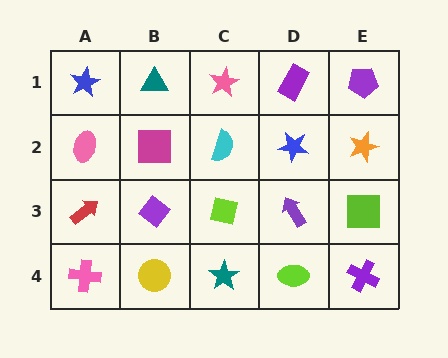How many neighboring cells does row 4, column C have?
3.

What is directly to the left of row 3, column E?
A purple arrow.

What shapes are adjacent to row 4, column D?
A purple arrow (row 3, column D), a teal star (row 4, column C), a purple cross (row 4, column E).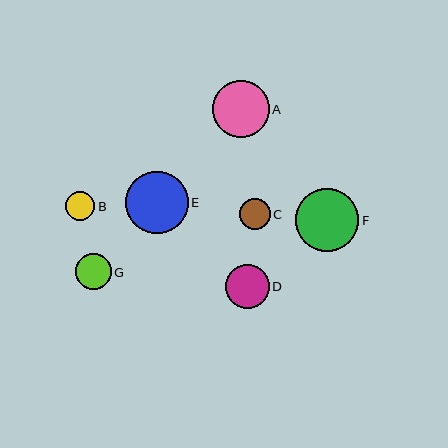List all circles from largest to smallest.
From largest to smallest: F, E, A, D, G, C, B.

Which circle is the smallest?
Circle B is the smallest with a size of approximately 29 pixels.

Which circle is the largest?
Circle F is the largest with a size of approximately 64 pixels.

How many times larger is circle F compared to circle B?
Circle F is approximately 2.2 times the size of circle B.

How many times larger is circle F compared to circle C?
Circle F is approximately 2.0 times the size of circle C.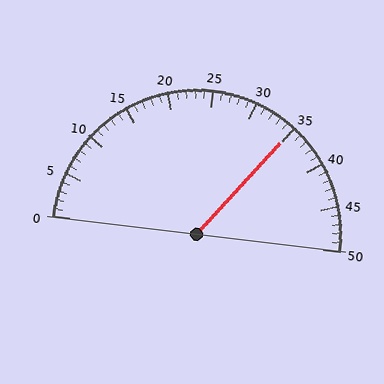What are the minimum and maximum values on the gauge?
The gauge ranges from 0 to 50.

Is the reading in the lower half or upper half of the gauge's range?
The reading is in the upper half of the range (0 to 50).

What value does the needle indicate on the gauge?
The needle indicates approximately 35.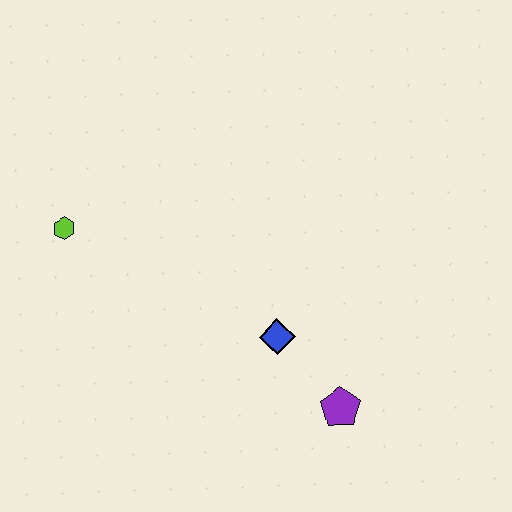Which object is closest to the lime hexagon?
The blue diamond is closest to the lime hexagon.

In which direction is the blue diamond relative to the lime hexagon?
The blue diamond is to the right of the lime hexagon.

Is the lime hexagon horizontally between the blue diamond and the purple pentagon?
No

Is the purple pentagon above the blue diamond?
No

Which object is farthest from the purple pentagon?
The lime hexagon is farthest from the purple pentagon.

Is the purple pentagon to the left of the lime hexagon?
No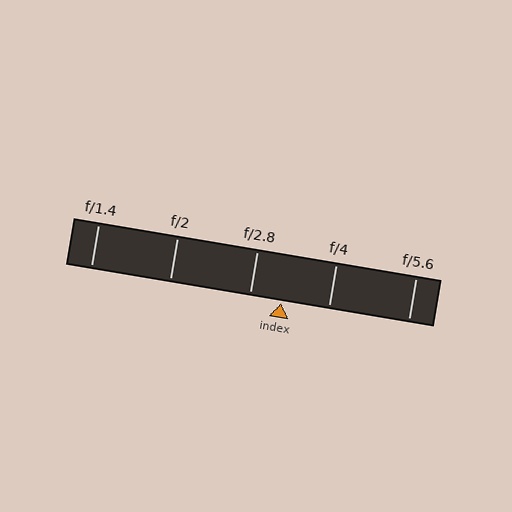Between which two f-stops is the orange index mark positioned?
The index mark is between f/2.8 and f/4.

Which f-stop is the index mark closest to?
The index mark is closest to f/2.8.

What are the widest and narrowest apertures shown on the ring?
The widest aperture shown is f/1.4 and the narrowest is f/5.6.